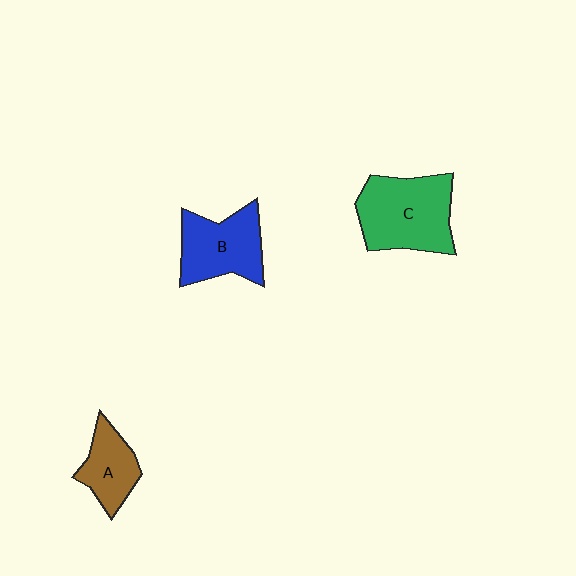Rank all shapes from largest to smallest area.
From largest to smallest: C (green), B (blue), A (brown).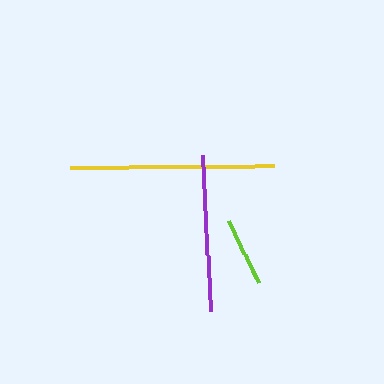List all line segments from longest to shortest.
From longest to shortest: yellow, purple, lime.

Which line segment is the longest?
The yellow line is the longest at approximately 205 pixels.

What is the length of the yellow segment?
The yellow segment is approximately 205 pixels long.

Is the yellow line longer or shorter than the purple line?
The yellow line is longer than the purple line.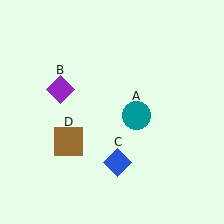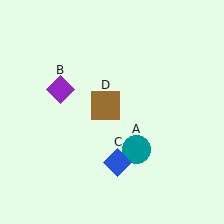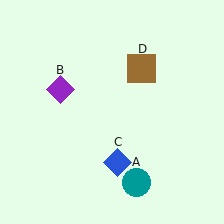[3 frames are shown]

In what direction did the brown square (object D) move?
The brown square (object D) moved up and to the right.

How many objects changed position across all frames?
2 objects changed position: teal circle (object A), brown square (object D).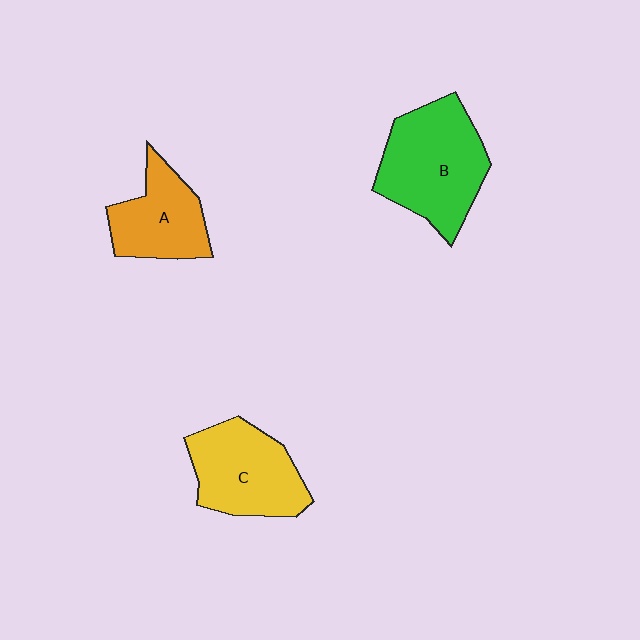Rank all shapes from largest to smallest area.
From largest to smallest: B (green), C (yellow), A (orange).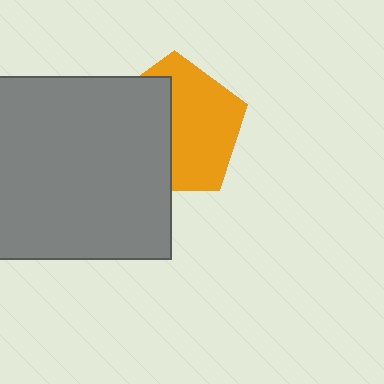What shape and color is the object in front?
The object in front is a gray square.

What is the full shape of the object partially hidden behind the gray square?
The partially hidden object is an orange pentagon.